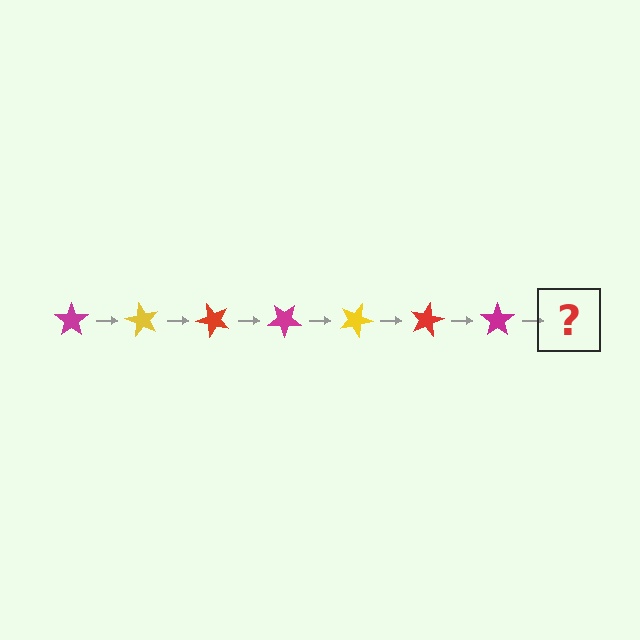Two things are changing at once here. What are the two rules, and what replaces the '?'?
The two rules are that it rotates 60 degrees each step and the color cycles through magenta, yellow, and red. The '?' should be a yellow star, rotated 420 degrees from the start.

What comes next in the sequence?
The next element should be a yellow star, rotated 420 degrees from the start.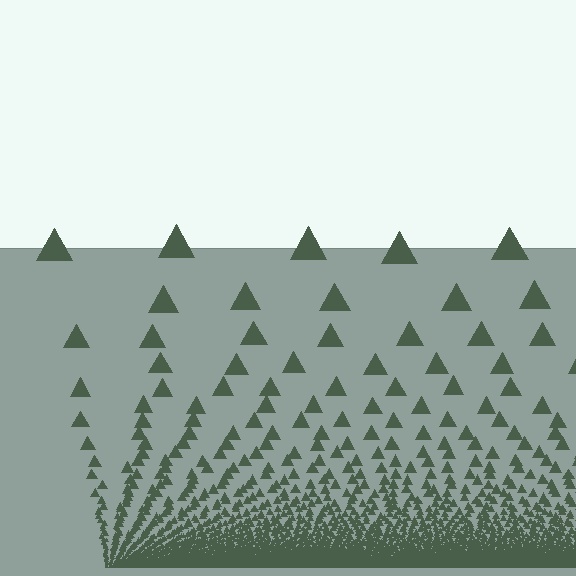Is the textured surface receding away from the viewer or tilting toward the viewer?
The surface appears to tilt toward the viewer. Texture elements get larger and sparser toward the top.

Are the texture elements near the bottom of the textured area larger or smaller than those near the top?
Smaller. The gradient is inverted — elements near the bottom are smaller and denser.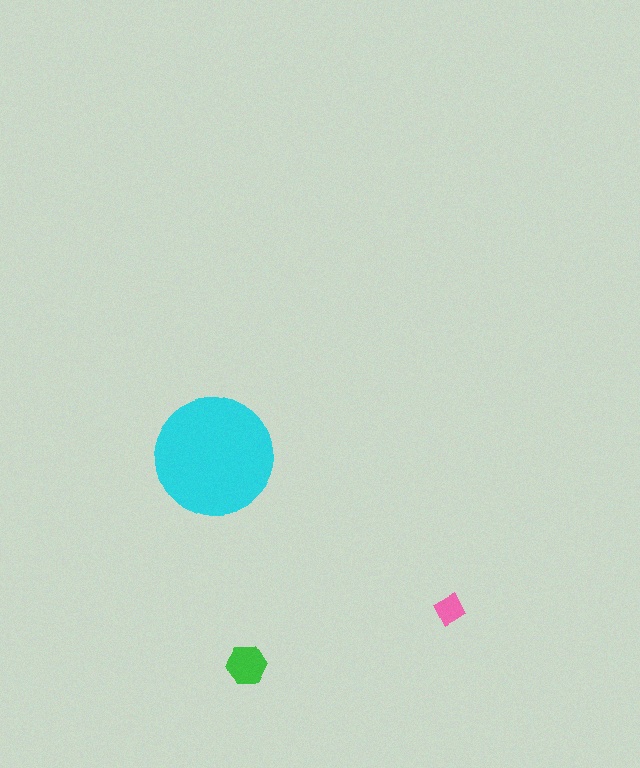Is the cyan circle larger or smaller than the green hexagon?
Larger.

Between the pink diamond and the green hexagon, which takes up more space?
The green hexagon.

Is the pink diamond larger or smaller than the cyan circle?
Smaller.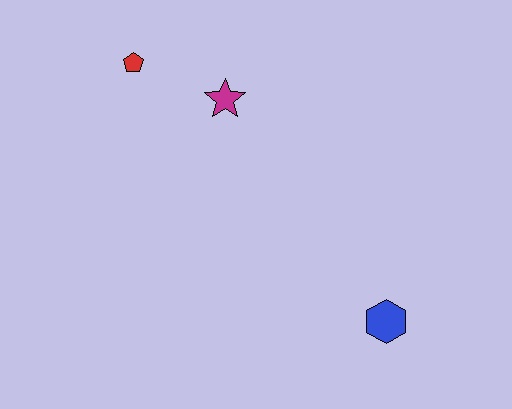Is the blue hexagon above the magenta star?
No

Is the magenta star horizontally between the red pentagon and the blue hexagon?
Yes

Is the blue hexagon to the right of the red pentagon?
Yes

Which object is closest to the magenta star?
The red pentagon is closest to the magenta star.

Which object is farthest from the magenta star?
The blue hexagon is farthest from the magenta star.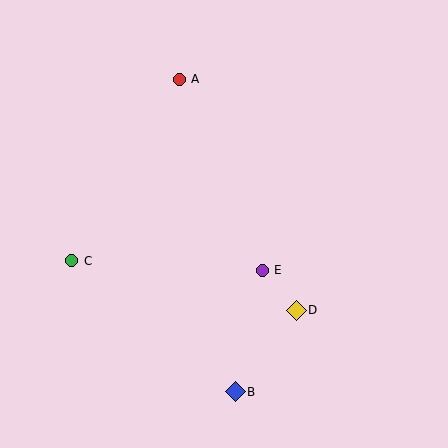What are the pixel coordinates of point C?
Point C is at (72, 261).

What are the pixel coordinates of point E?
Point E is at (262, 270).